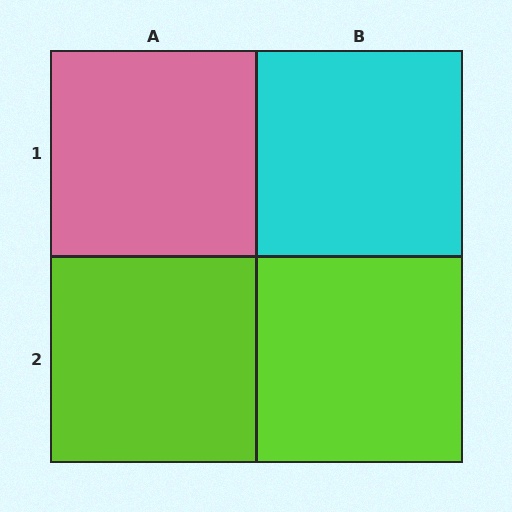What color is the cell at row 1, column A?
Pink.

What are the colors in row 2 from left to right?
Lime, lime.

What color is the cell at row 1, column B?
Cyan.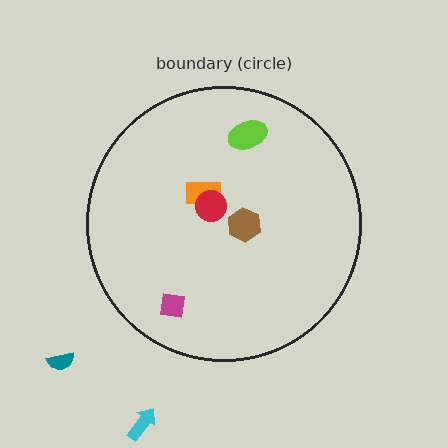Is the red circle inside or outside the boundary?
Inside.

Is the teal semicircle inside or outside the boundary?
Outside.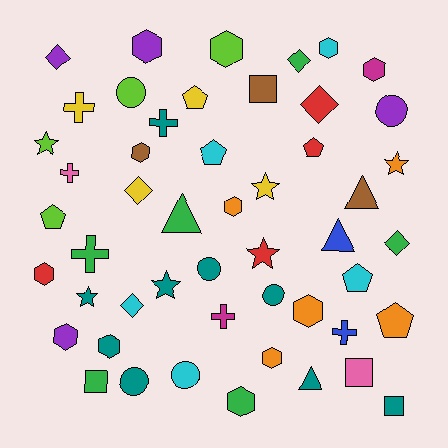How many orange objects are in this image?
There are 5 orange objects.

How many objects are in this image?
There are 50 objects.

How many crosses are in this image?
There are 6 crosses.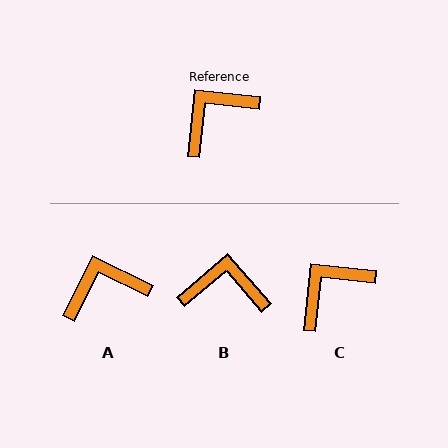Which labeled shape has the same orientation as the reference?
C.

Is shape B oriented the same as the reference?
No, it is off by about 43 degrees.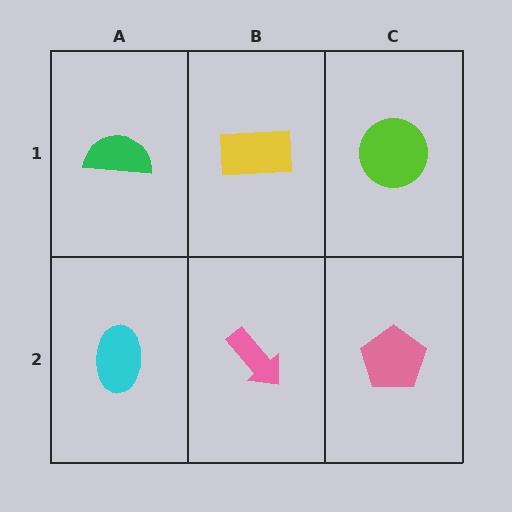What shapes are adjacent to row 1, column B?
A pink arrow (row 2, column B), a green semicircle (row 1, column A), a lime circle (row 1, column C).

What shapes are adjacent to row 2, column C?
A lime circle (row 1, column C), a pink arrow (row 2, column B).